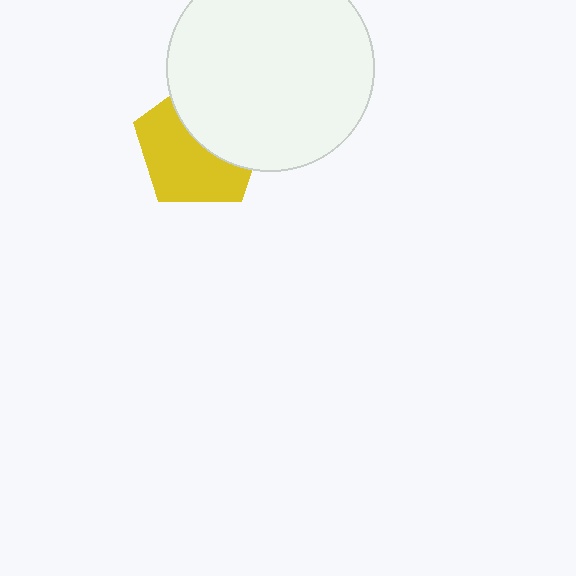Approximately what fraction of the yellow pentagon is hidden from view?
Roughly 44% of the yellow pentagon is hidden behind the white circle.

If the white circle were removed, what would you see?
You would see the complete yellow pentagon.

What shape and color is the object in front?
The object in front is a white circle.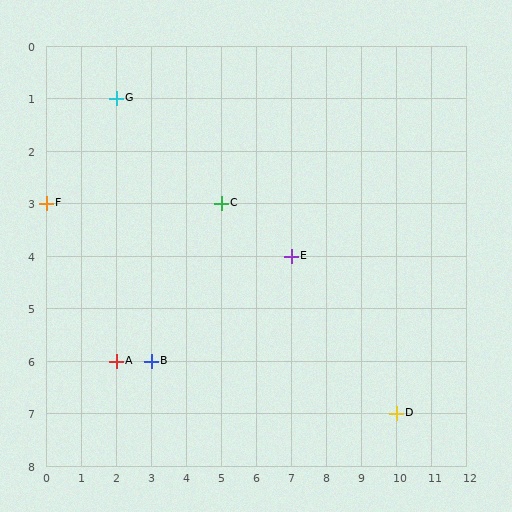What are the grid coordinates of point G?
Point G is at grid coordinates (2, 1).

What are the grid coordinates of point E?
Point E is at grid coordinates (7, 4).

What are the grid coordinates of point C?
Point C is at grid coordinates (5, 3).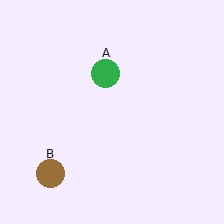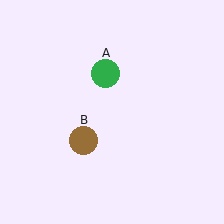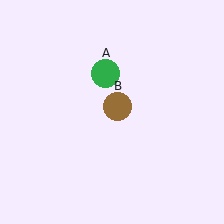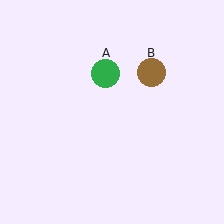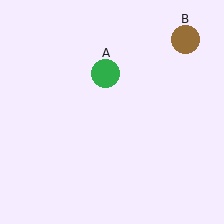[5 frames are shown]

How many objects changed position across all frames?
1 object changed position: brown circle (object B).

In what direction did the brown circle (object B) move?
The brown circle (object B) moved up and to the right.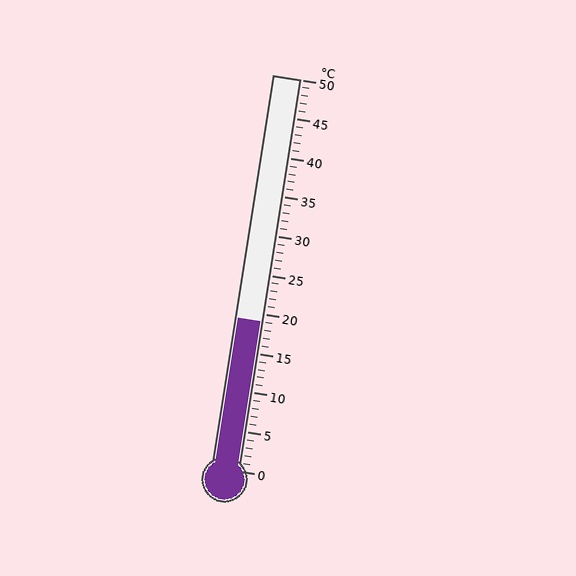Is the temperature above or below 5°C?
The temperature is above 5°C.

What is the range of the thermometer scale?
The thermometer scale ranges from 0°C to 50°C.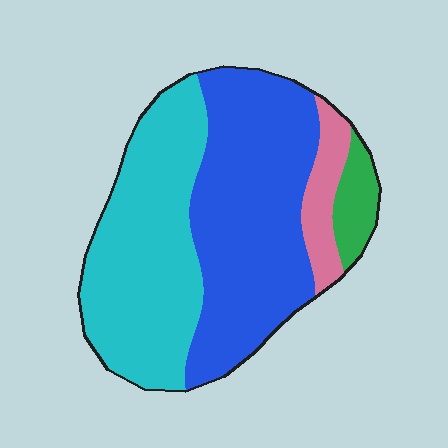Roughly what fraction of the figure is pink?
Pink takes up about one tenth (1/10) of the figure.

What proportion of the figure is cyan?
Cyan covers 40% of the figure.